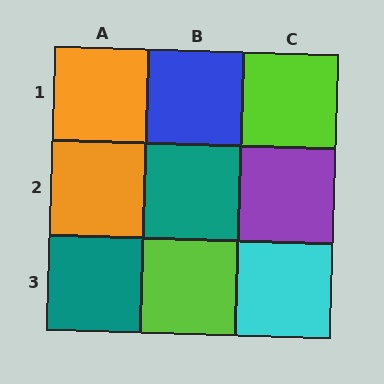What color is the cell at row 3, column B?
Lime.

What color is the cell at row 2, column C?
Purple.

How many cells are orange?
2 cells are orange.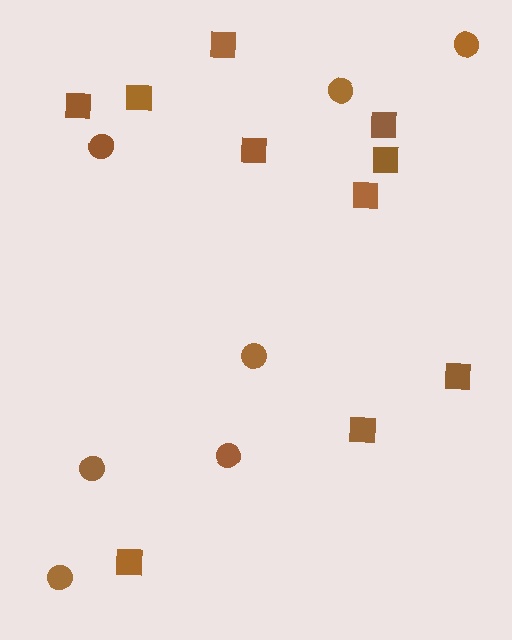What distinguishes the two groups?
There are 2 groups: one group of squares (10) and one group of circles (7).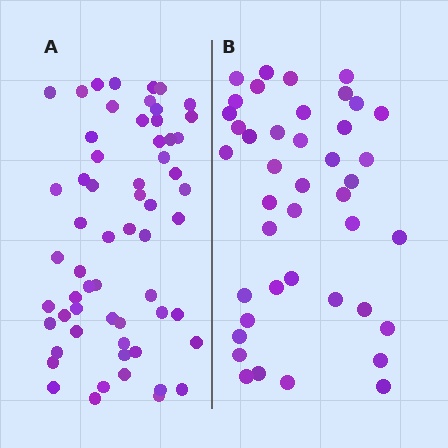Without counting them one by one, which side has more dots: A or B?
Region A (the left region) has more dots.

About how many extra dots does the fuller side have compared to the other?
Region A has approximately 20 more dots than region B.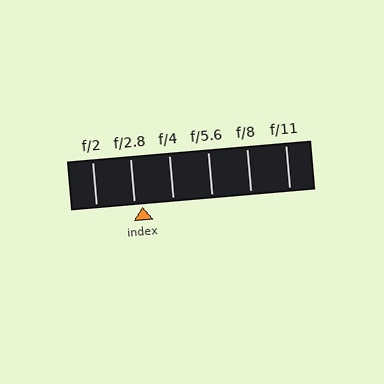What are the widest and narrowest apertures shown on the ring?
The widest aperture shown is f/2 and the narrowest is f/11.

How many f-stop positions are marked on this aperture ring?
There are 6 f-stop positions marked.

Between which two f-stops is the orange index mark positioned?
The index mark is between f/2.8 and f/4.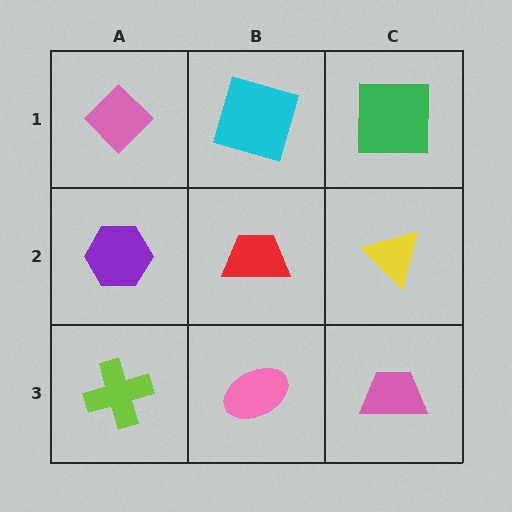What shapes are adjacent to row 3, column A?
A purple hexagon (row 2, column A), a pink ellipse (row 3, column B).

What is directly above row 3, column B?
A red trapezoid.